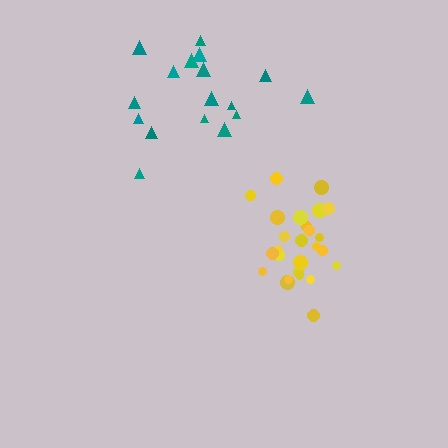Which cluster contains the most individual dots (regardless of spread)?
Yellow (26).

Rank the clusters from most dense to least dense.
yellow, teal.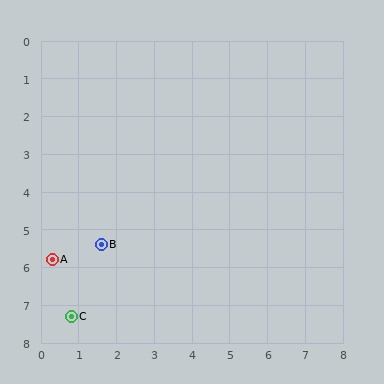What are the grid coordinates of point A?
Point A is at approximately (0.3, 5.8).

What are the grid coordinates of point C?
Point C is at approximately (0.8, 7.3).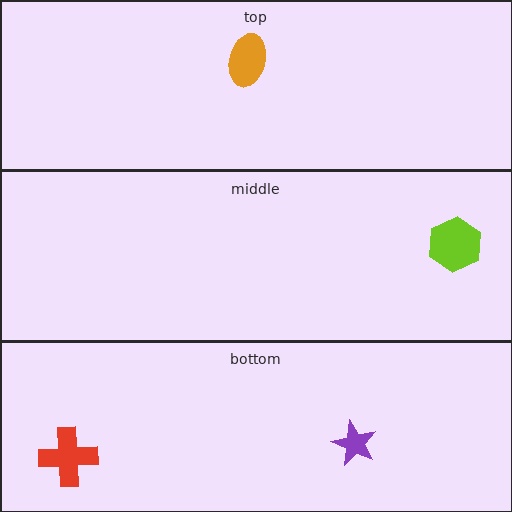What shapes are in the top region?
The orange ellipse.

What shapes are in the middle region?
The lime hexagon.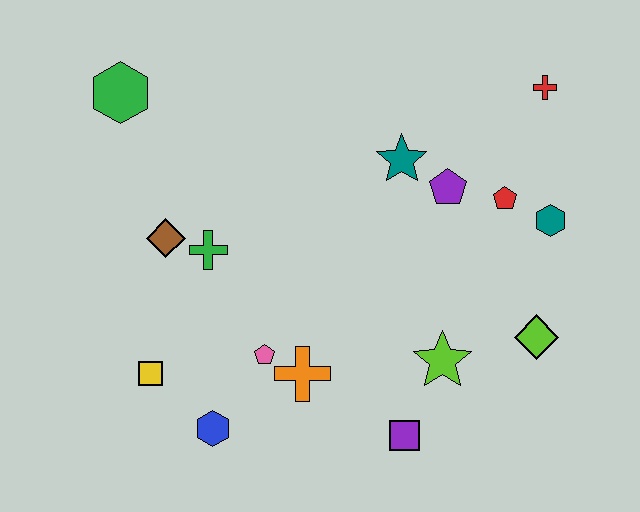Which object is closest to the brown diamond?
The green cross is closest to the brown diamond.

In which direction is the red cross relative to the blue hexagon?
The red cross is above the blue hexagon.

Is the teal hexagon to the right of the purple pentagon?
Yes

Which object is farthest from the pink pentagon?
The red cross is farthest from the pink pentagon.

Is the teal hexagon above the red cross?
No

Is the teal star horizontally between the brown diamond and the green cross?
No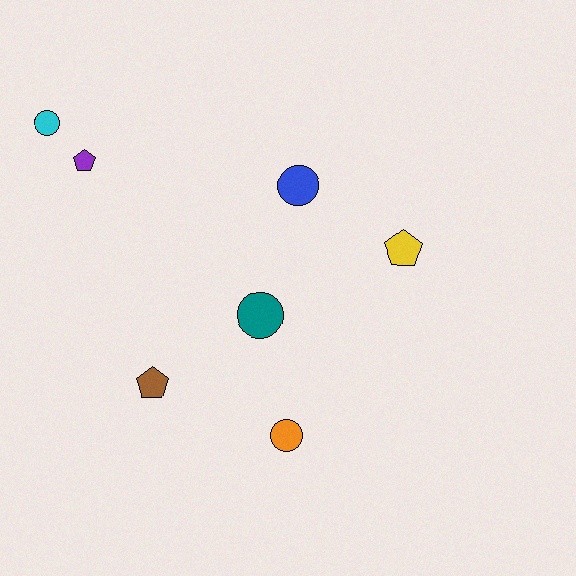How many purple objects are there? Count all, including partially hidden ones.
There is 1 purple object.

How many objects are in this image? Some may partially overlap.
There are 7 objects.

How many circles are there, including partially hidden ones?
There are 4 circles.